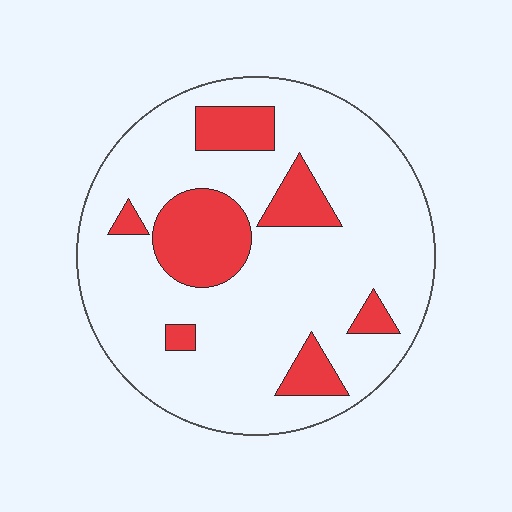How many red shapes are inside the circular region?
7.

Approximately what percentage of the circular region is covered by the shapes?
Approximately 20%.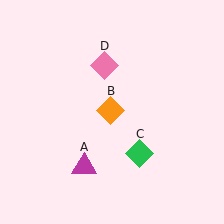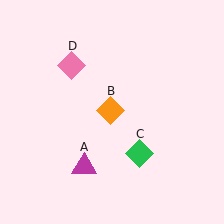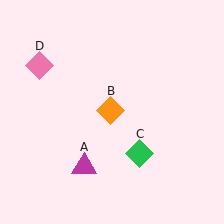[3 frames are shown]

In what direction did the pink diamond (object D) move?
The pink diamond (object D) moved left.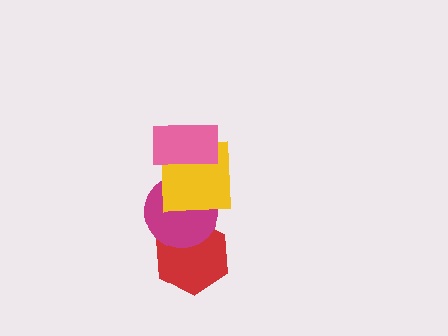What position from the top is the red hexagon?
The red hexagon is 4th from the top.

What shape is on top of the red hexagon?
The magenta circle is on top of the red hexagon.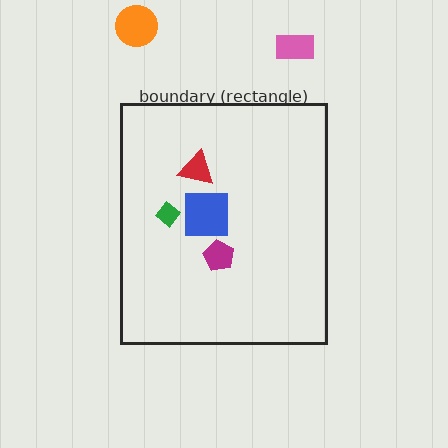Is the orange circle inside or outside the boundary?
Outside.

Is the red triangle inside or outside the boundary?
Inside.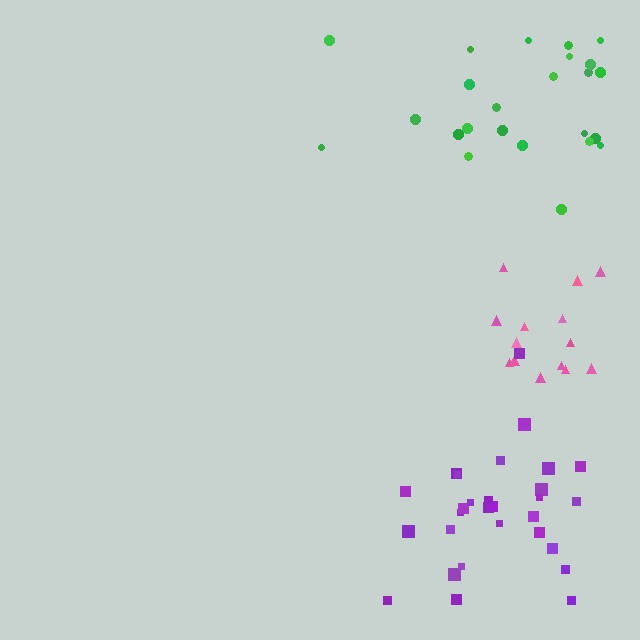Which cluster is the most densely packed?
Purple.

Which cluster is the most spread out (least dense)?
Green.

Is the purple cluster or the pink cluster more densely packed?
Purple.